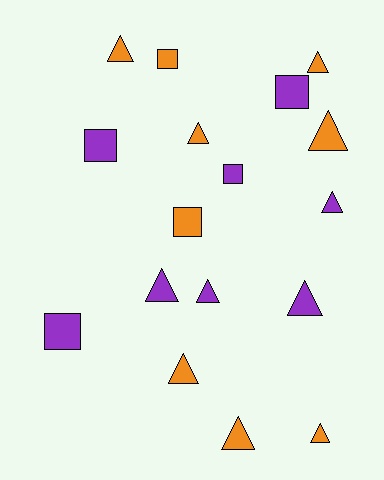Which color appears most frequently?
Orange, with 9 objects.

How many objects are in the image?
There are 17 objects.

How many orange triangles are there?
There are 7 orange triangles.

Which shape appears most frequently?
Triangle, with 11 objects.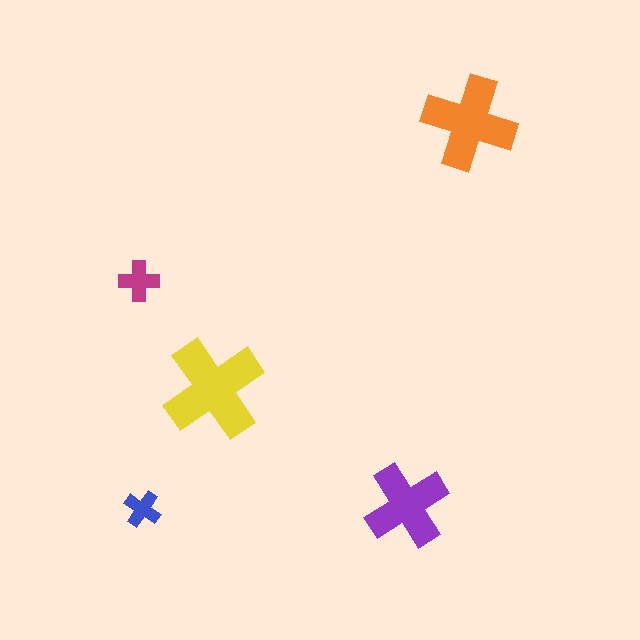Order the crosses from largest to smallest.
the yellow one, the orange one, the purple one, the magenta one, the blue one.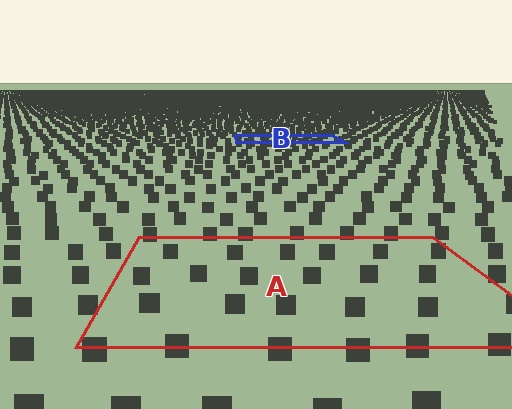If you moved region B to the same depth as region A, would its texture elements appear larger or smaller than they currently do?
They would appear larger. At a closer depth, the same texture elements are projected at a bigger on-screen size.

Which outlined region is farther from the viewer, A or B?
Region B is farther from the viewer — the texture elements inside it appear smaller and more densely packed.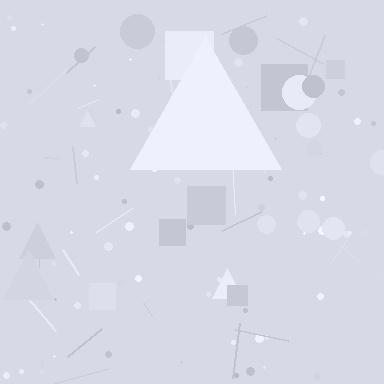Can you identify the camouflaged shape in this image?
The camouflaged shape is a triangle.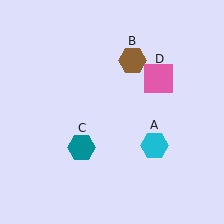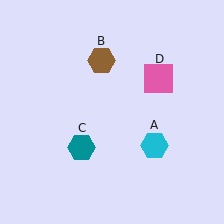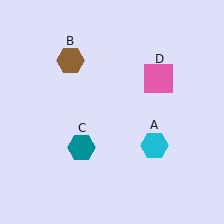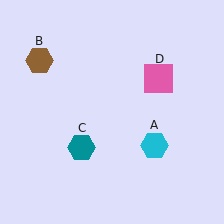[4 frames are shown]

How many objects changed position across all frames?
1 object changed position: brown hexagon (object B).